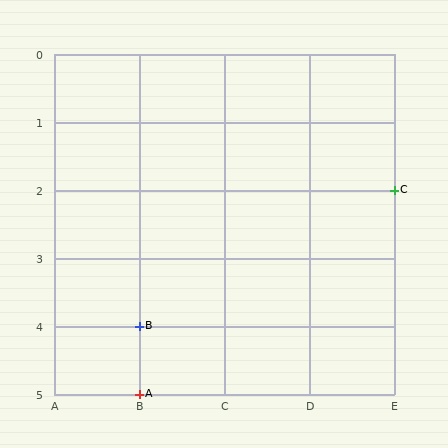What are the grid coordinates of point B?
Point B is at grid coordinates (B, 4).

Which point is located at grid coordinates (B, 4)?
Point B is at (B, 4).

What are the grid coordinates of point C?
Point C is at grid coordinates (E, 2).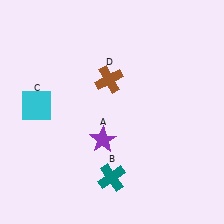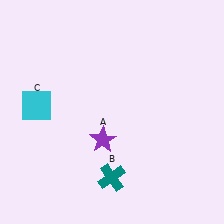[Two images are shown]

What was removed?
The brown cross (D) was removed in Image 2.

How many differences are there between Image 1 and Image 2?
There is 1 difference between the two images.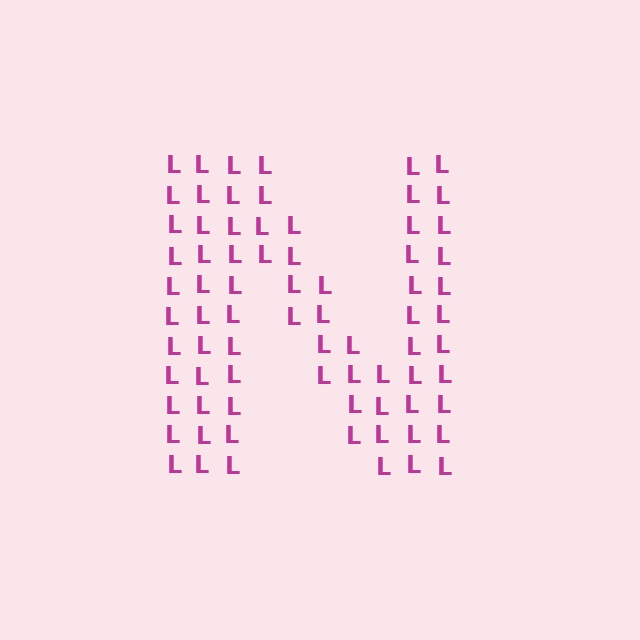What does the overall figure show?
The overall figure shows the letter N.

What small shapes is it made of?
It is made of small letter L's.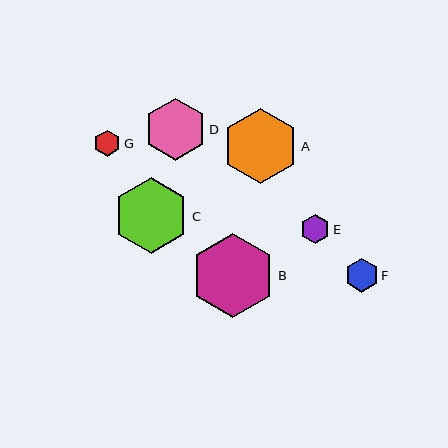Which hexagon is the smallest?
Hexagon G is the smallest with a size of approximately 26 pixels.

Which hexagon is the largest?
Hexagon B is the largest with a size of approximately 84 pixels.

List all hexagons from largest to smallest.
From largest to smallest: B, A, C, D, F, E, G.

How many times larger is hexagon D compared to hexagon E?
Hexagon D is approximately 2.1 times the size of hexagon E.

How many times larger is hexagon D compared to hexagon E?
Hexagon D is approximately 2.1 times the size of hexagon E.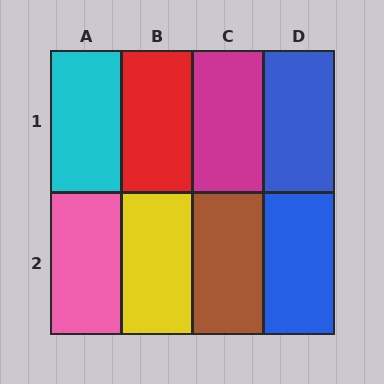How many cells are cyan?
1 cell is cyan.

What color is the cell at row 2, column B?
Yellow.